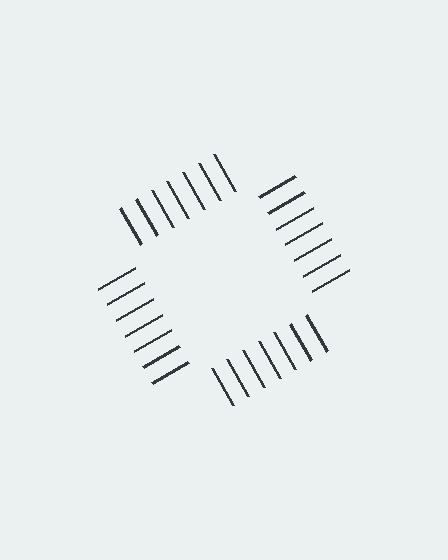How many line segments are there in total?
28 — 7 along each of the 4 edges.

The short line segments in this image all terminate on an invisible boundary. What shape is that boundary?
An illusory square — the line segments terminate on its edges but no continuous stroke is drawn.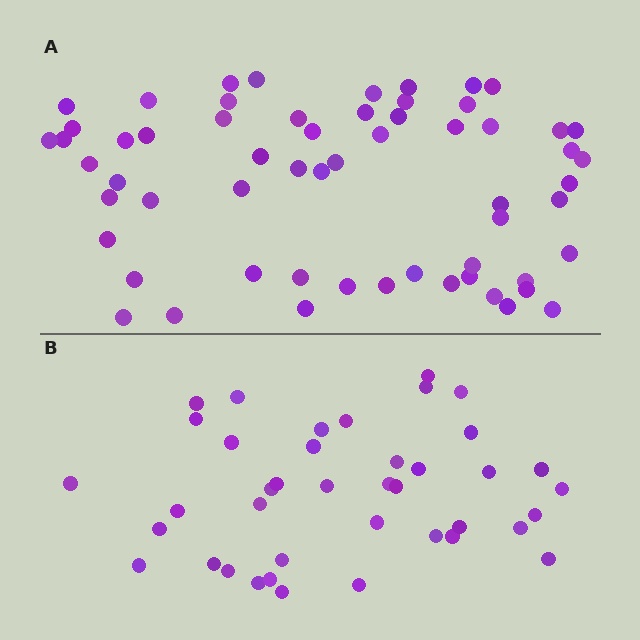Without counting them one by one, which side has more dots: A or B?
Region A (the top region) has more dots.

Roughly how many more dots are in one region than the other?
Region A has approximately 20 more dots than region B.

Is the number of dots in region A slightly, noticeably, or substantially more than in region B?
Region A has substantially more. The ratio is roughly 1.5 to 1.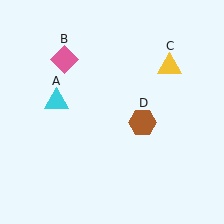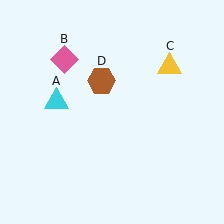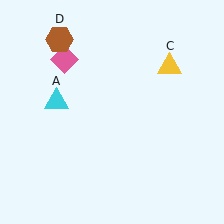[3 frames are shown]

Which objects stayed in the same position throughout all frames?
Cyan triangle (object A) and pink diamond (object B) and yellow triangle (object C) remained stationary.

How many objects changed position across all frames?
1 object changed position: brown hexagon (object D).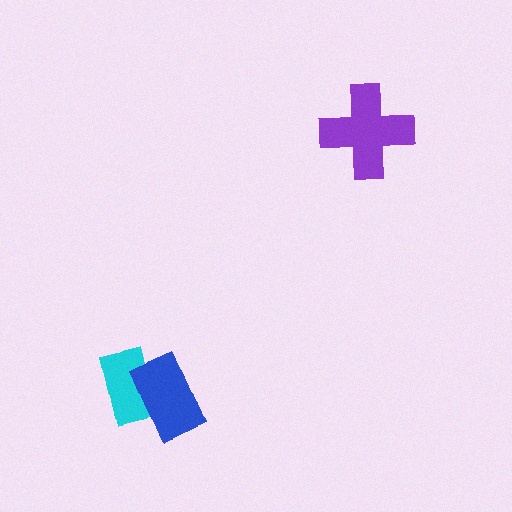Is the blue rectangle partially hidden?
No, no other shape covers it.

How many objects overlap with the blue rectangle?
1 object overlaps with the blue rectangle.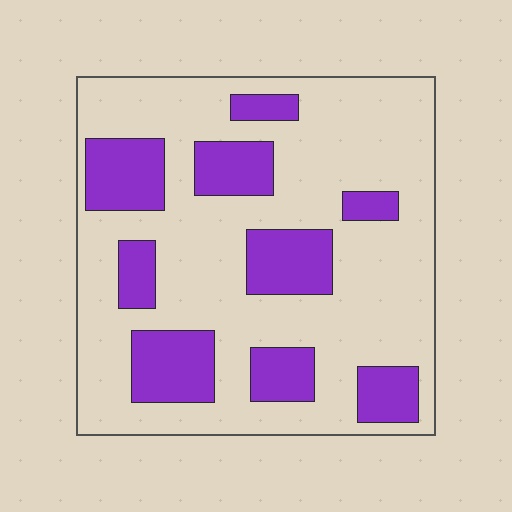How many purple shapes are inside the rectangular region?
9.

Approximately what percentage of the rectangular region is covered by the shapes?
Approximately 25%.